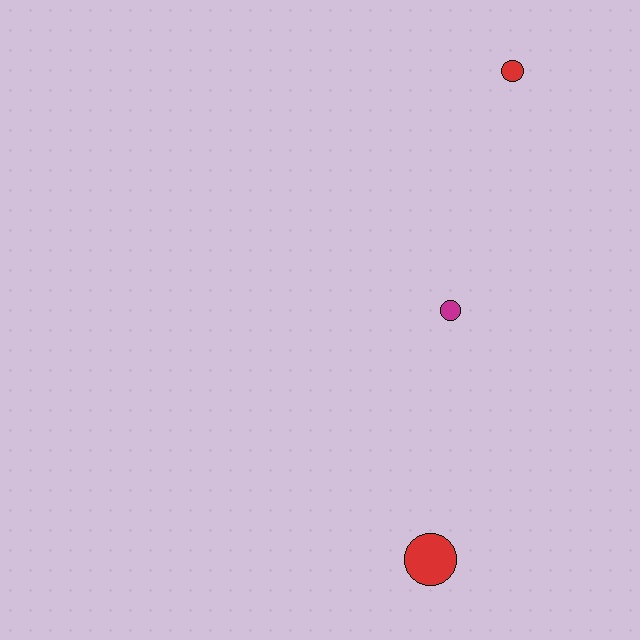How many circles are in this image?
There are 3 circles.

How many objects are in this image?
There are 3 objects.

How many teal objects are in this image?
There are no teal objects.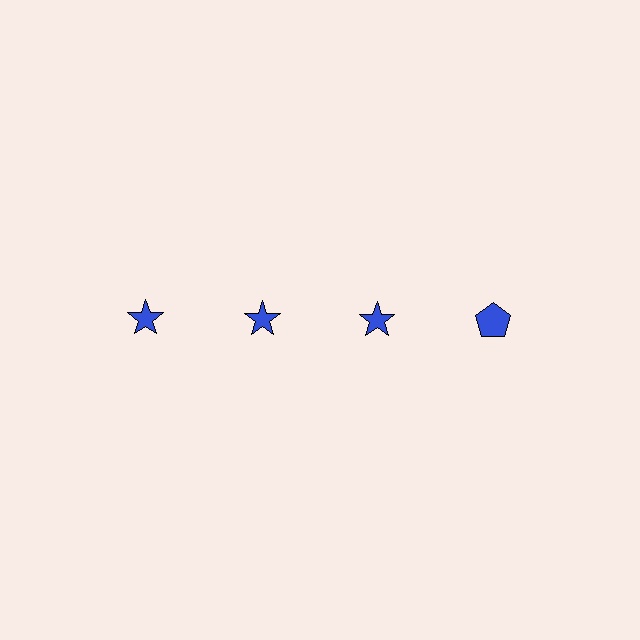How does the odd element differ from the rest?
It has a different shape: pentagon instead of star.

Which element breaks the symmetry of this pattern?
The blue pentagon in the top row, second from right column breaks the symmetry. All other shapes are blue stars.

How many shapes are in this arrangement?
There are 4 shapes arranged in a grid pattern.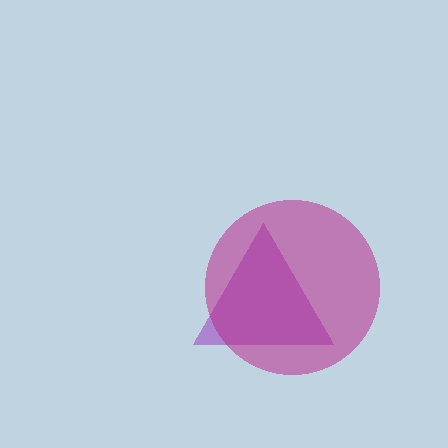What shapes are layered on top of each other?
The layered shapes are: a purple triangle, a magenta circle.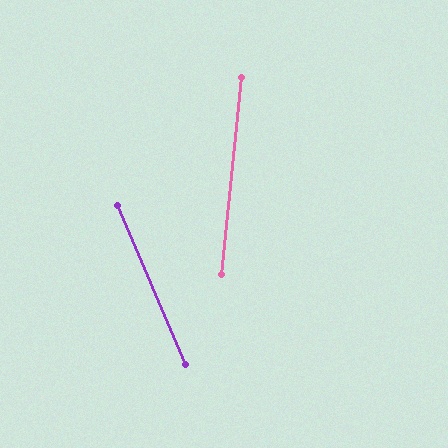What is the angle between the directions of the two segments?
Approximately 29 degrees.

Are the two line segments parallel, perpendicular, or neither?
Neither parallel nor perpendicular — they differ by about 29°.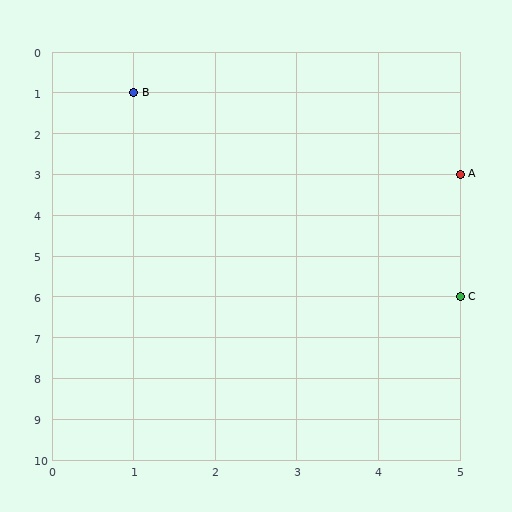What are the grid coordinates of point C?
Point C is at grid coordinates (5, 6).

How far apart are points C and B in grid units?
Points C and B are 4 columns and 5 rows apart (about 6.4 grid units diagonally).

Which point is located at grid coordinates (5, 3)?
Point A is at (5, 3).